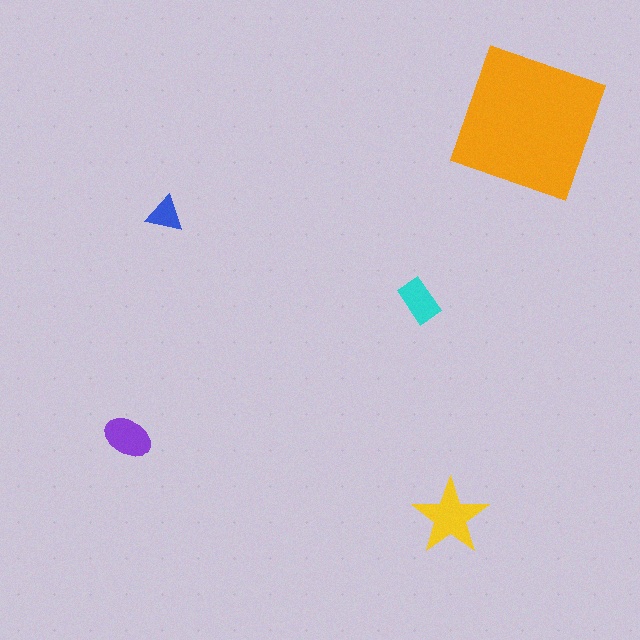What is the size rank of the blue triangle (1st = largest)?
5th.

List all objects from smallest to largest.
The blue triangle, the cyan rectangle, the purple ellipse, the yellow star, the orange square.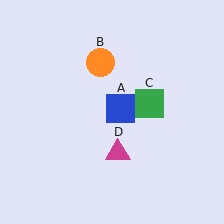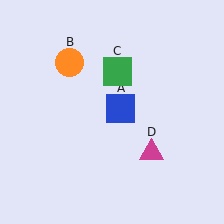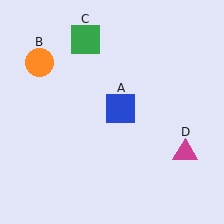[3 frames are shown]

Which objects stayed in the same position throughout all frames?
Blue square (object A) remained stationary.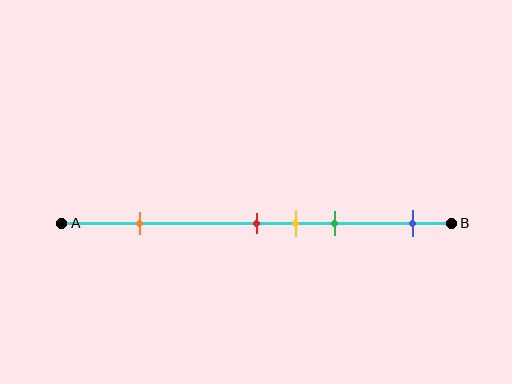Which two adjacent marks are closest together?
The red and yellow marks are the closest adjacent pair.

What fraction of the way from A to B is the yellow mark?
The yellow mark is approximately 60% (0.6) of the way from A to B.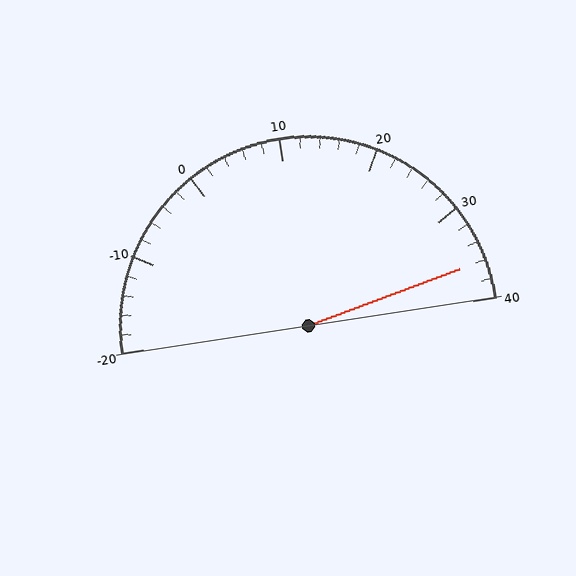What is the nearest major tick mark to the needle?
The nearest major tick mark is 40.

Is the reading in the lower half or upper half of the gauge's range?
The reading is in the upper half of the range (-20 to 40).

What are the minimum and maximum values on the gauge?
The gauge ranges from -20 to 40.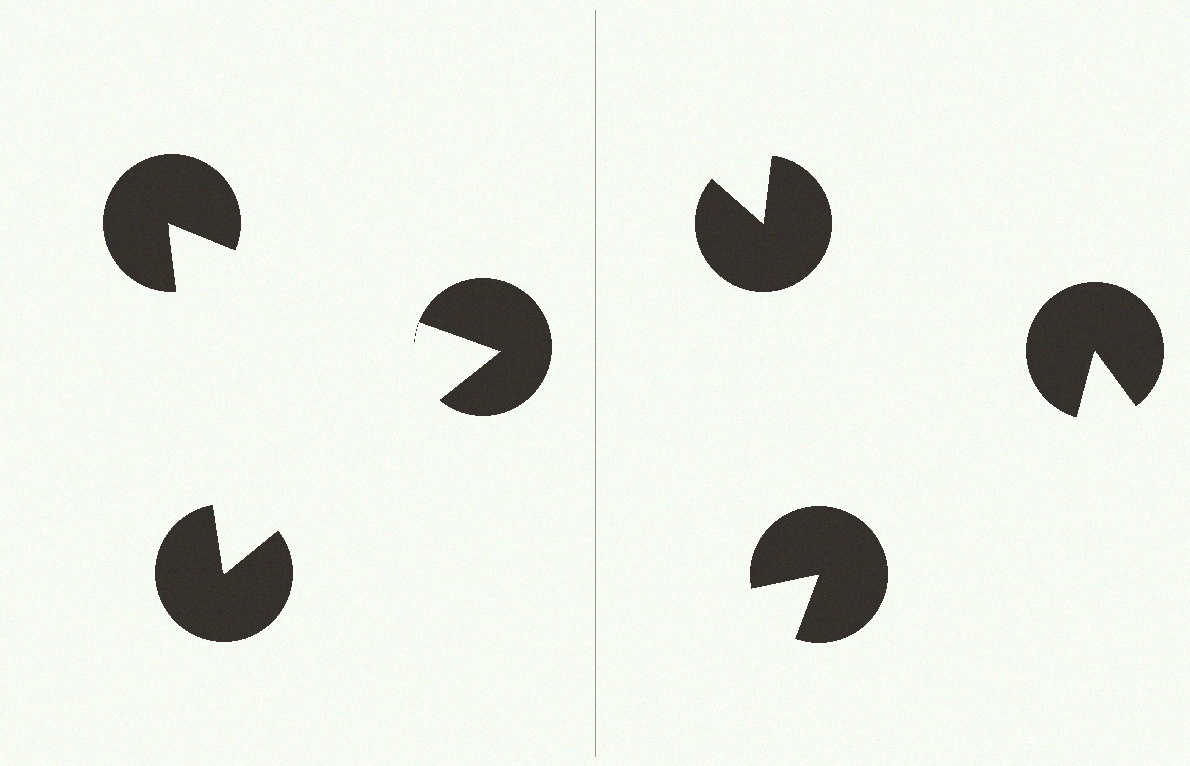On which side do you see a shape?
An illusory triangle appears on the left side. On the right side the wedge cuts are rotated, so no coherent shape forms.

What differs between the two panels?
The pac-man discs are positioned identically on both sides; only the wedge orientations differ. On the left they align to a triangle; on the right they are misaligned.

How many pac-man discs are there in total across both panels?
6 — 3 on each side.